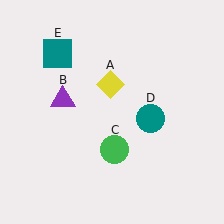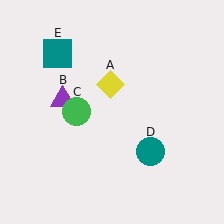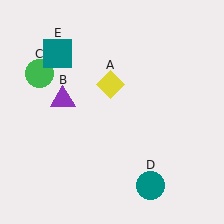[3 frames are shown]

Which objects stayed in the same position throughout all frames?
Yellow diamond (object A) and purple triangle (object B) and teal square (object E) remained stationary.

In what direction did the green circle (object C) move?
The green circle (object C) moved up and to the left.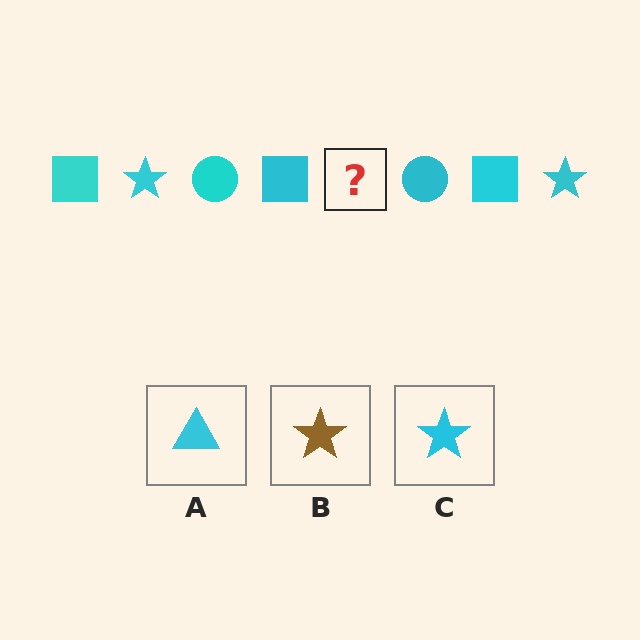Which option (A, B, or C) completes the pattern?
C.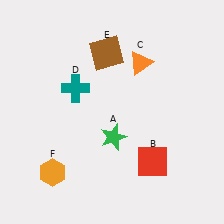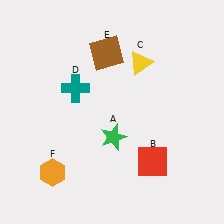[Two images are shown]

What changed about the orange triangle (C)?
In Image 1, C is orange. In Image 2, it changed to yellow.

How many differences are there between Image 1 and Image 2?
There is 1 difference between the two images.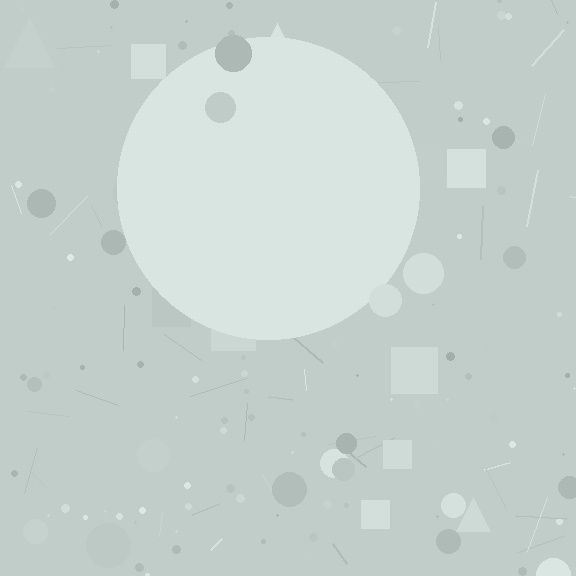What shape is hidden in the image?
A circle is hidden in the image.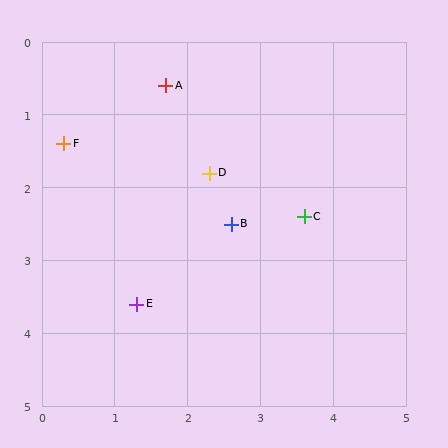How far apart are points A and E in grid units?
Points A and E are about 3.0 grid units apart.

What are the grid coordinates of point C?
Point C is at approximately (3.6, 2.4).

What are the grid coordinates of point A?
Point A is at approximately (1.7, 0.6).